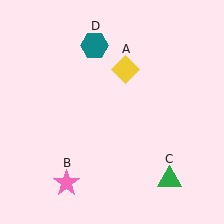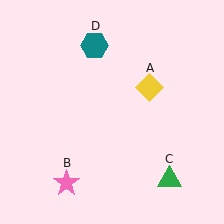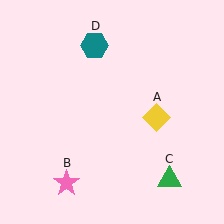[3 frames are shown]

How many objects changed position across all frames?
1 object changed position: yellow diamond (object A).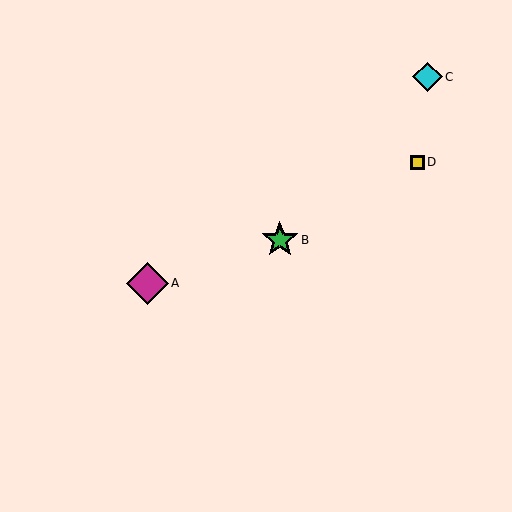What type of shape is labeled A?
Shape A is a magenta diamond.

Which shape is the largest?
The magenta diamond (labeled A) is the largest.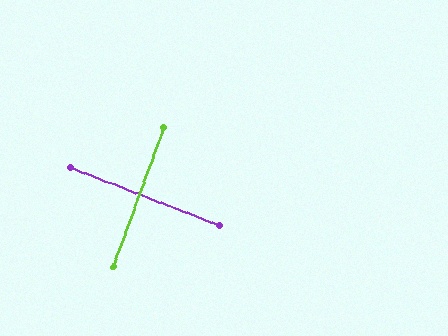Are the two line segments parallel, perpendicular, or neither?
Perpendicular — they meet at approximately 89°.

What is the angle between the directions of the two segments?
Approximately 89 degrees.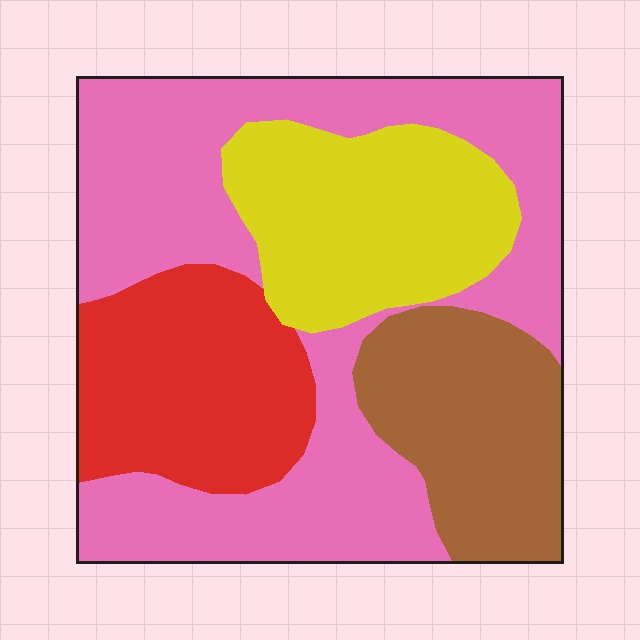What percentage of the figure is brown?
Brown takes up about one sixth (1/6) of the figure.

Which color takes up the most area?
Pink, at roughly 45%.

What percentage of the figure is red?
Red covers 19% of the figure.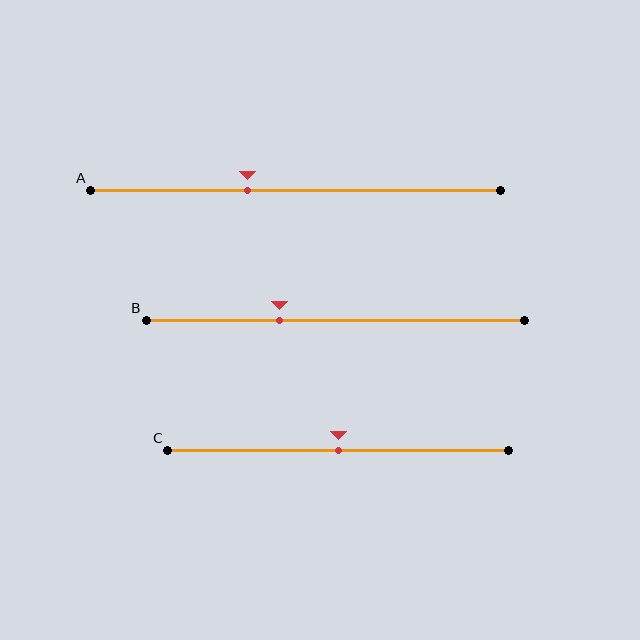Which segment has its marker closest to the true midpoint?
Segment C has its marker closest to the true midpoint.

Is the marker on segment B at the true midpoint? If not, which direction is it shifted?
No, the marker on segment B is shifted to the left by about 15% of the segment length.